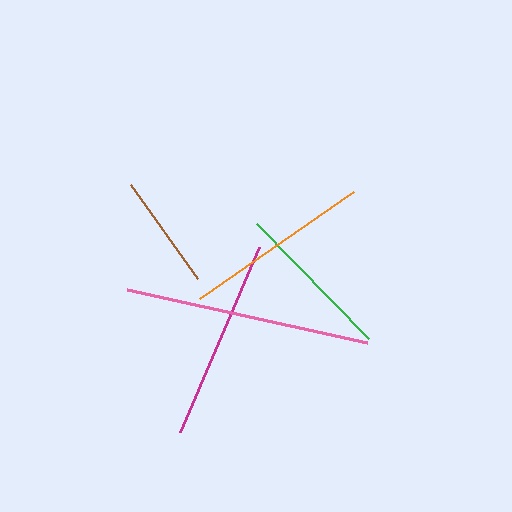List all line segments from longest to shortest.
From longest to shortest: pink, magenta, orange, green, brown.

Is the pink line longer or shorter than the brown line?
The pink line is longer than the brown line.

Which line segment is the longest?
The pink line is the longest at approximately 246 pixels.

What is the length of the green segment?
The green segment is approximately 161 pixels long.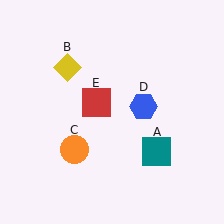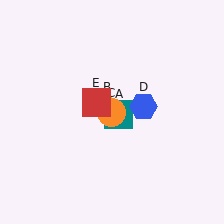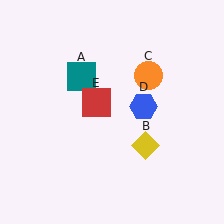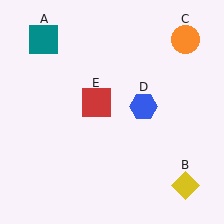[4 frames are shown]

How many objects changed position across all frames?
3 objects changed position: teal square (object A), yellow diamond (object B), orange circle (object C).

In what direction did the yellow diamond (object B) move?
The yellow diamond (object B) moved down and to the right.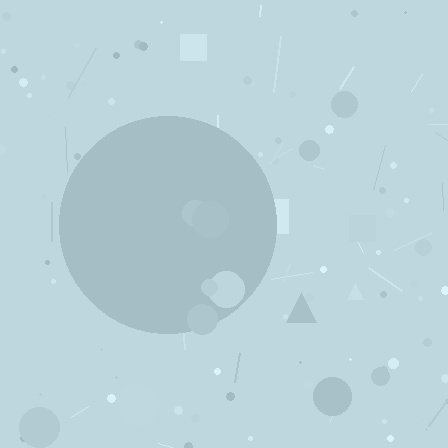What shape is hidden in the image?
A circle is hidden in the image.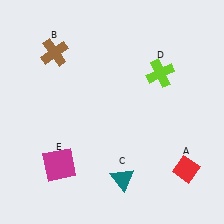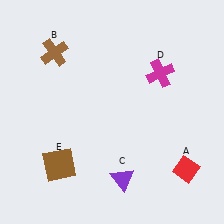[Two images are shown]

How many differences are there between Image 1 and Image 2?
There are 3 differences between the two images.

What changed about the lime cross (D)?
In Image 1, D is lime. In Image 2, it changed to magenta.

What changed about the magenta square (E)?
In Image 1, E is magenta. In Image 2, it changed to brown.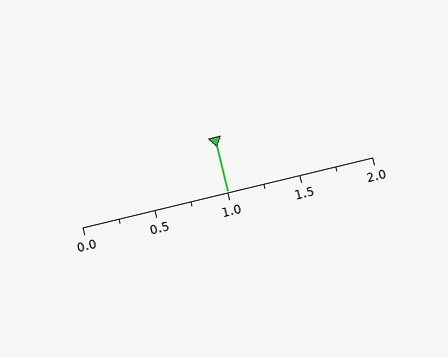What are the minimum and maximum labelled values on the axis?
The axis runs from 0.0 to 2.0.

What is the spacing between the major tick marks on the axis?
The major ticks are spaced 0.5 apart.